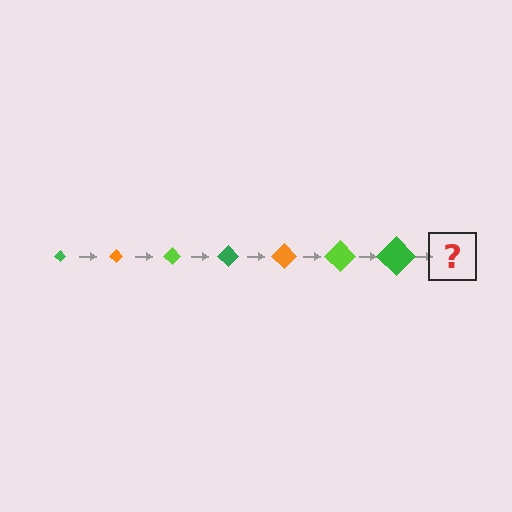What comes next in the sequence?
The next element should be an orange diamond, larger than the previous one.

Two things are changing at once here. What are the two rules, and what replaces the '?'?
The two rules are that the diamond grows larger each step and the color cycles through green, orange, and lime. The '?' should be an orange diamond, larger than the previous one.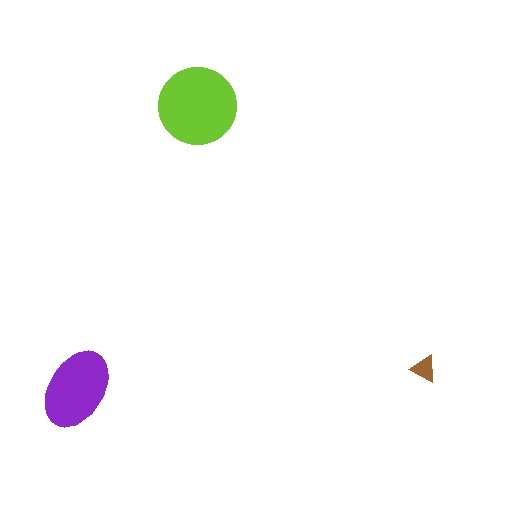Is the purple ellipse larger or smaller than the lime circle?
Smaller.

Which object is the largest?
The lime circle.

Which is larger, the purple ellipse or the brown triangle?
The purple ellipse.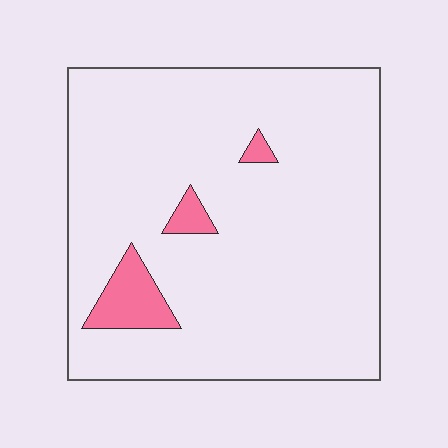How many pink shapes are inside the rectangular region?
3.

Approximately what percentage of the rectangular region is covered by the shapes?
Approximately 5%.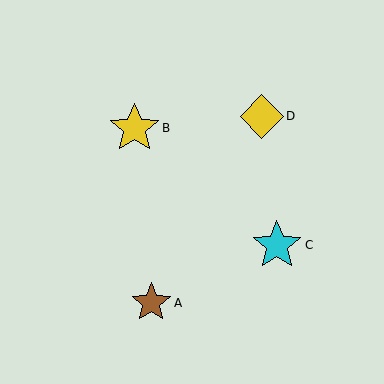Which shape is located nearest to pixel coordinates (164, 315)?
The brown star (labeled A) at (151, 303) is nearest to that location.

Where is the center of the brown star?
The center of the brown star is at (151, 303).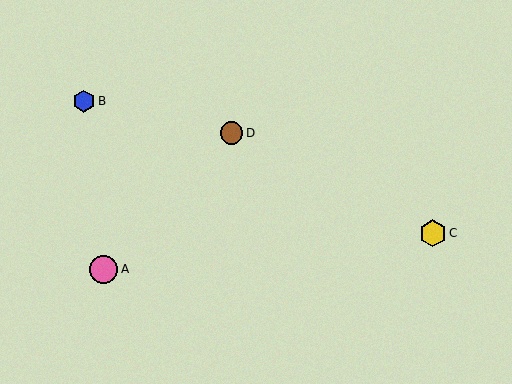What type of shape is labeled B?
Shape B is a blue hexagon.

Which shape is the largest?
The pink circle (labeled A) is the largest.